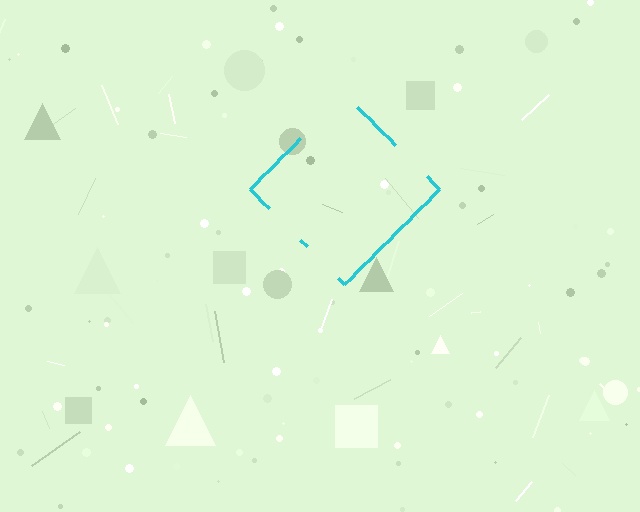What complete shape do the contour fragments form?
The contour fragments form a diamond.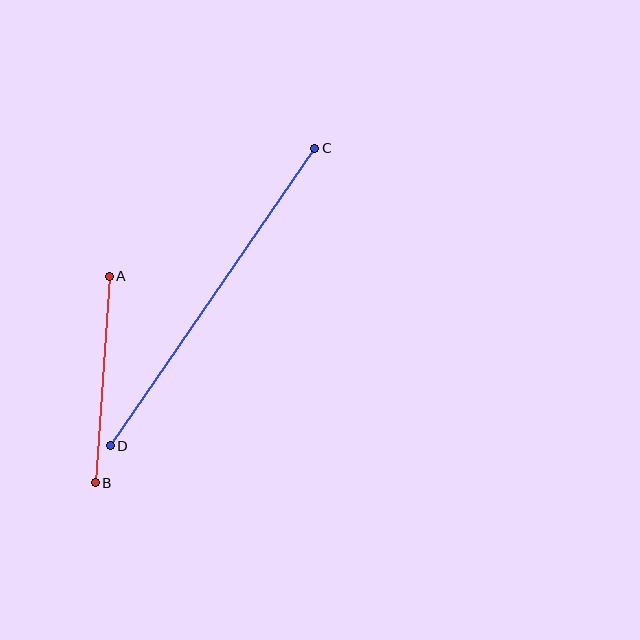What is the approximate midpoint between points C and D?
The midpoint is at approximately (213, 297) pixels.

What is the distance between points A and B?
The distance is approximately 207 pixels.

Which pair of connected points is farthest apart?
Points C and D are farthest apart.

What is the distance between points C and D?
The distance is approximately 361 pixels.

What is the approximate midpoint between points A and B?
The midpoint is at approximately (102, 379) pixels.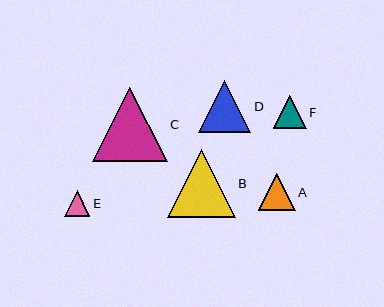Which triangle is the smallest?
Triangle E is the smallest with a size of approximately 26 pixels.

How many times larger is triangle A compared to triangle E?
Triangle A is approximately 1.4 times the size of triangle E.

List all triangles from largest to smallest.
From largest to smallest: C, B, D, A, F, E.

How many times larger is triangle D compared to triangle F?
Triangle D is approximately 1.6 times the size of triangle F.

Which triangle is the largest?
Triangle C is the largest with a size of approximately 74 pixels.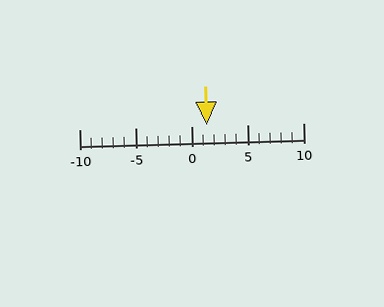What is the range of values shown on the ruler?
The ruler shows values from -10 to 10.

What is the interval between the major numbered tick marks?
The major tick marks are spaced 5 units apart.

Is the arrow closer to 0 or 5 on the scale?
The arrow is closer to 0.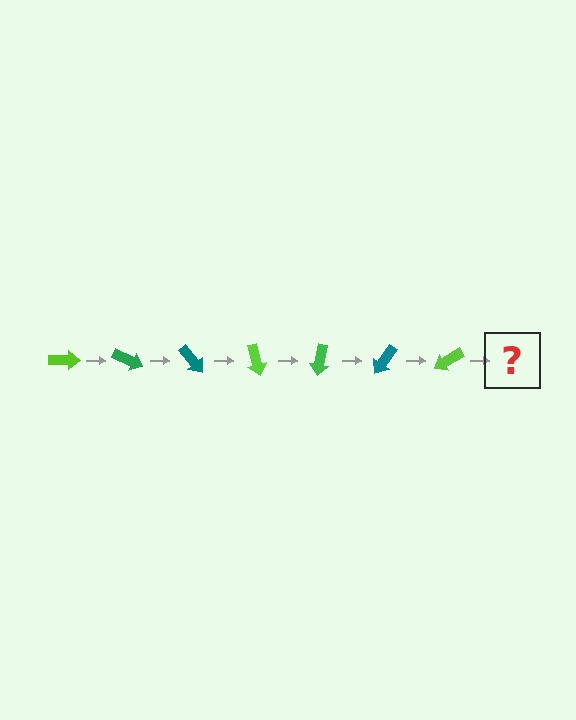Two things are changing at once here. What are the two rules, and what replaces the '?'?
The two rules are that it rotates 25 degrees each step and the color cycles through lime, green, and teal. The '?' should be a green arrow, rotated 175 degrees from the start.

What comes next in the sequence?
The next element should be a green arrow, rotated 175 degrees from the start.